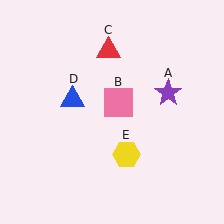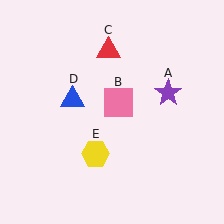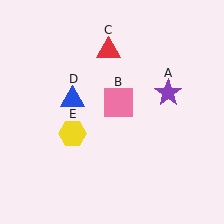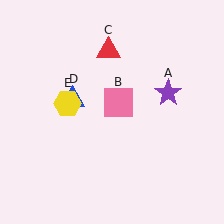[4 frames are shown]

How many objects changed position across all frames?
1 object changed position: yellow hexagon (object E).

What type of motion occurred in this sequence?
The yellow hexagon (object E) rotated clockwise around the center of the scene.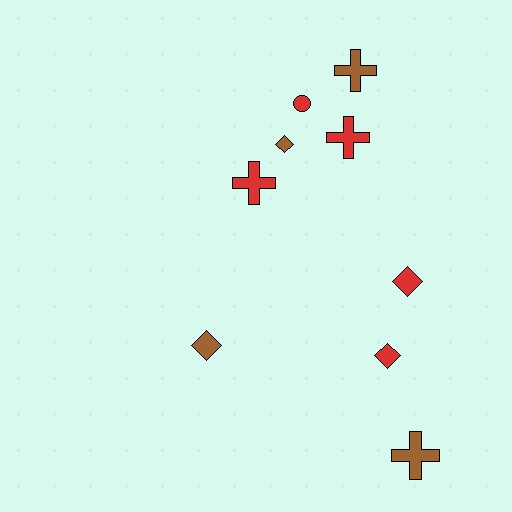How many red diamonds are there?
There are 2 red diamonds.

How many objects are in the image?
There are 9 objects.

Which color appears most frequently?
Red, with 5 objects.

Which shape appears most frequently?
Diamond, with 4 objects.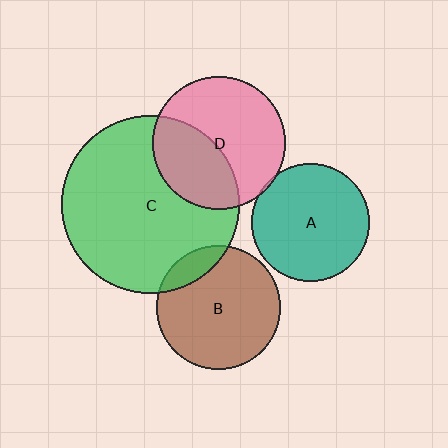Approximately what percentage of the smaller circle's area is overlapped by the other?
Approximately 40%.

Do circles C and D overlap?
Yes.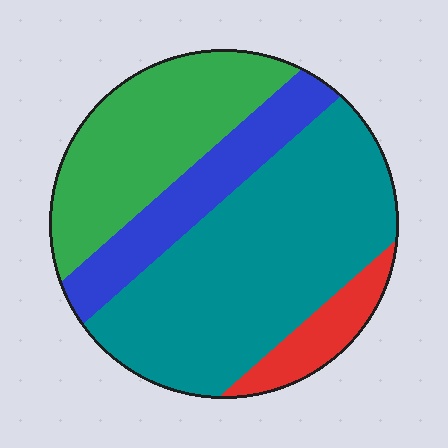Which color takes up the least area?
Red, at roughly 10%.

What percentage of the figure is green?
Green takes up between a sixth and a third of the figure.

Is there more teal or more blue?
Teal.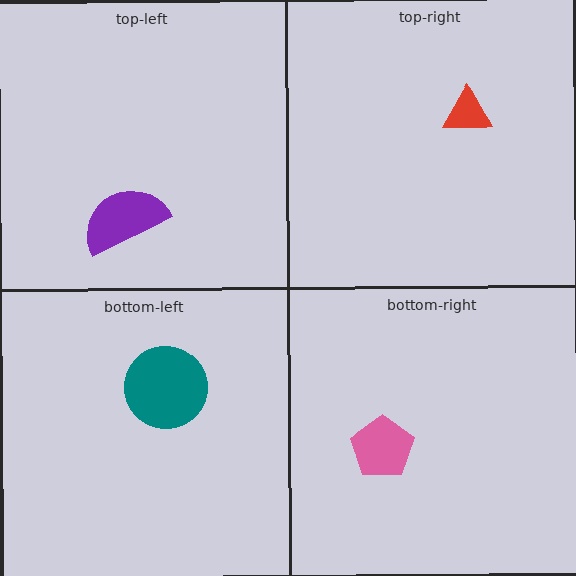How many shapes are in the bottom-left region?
1.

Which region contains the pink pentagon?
The bottom-right region.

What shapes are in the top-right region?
The red triangle.